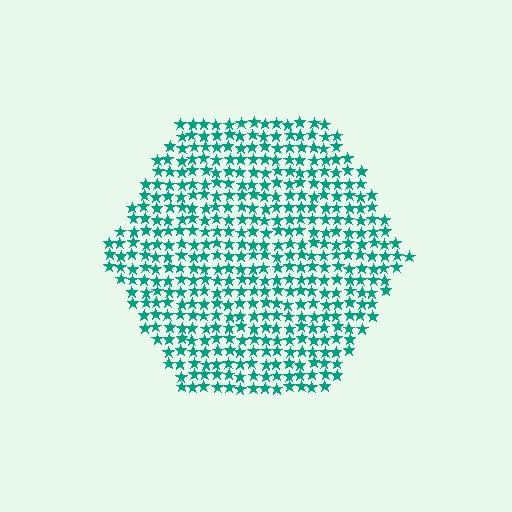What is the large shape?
The large shape is a hexagon.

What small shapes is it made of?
It is made of small stars.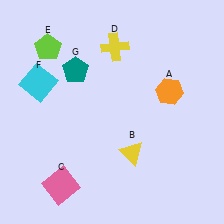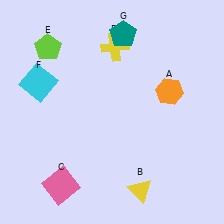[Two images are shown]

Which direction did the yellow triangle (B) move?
The yellow triangle (B) moved down.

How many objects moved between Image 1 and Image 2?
2 objects moved between the two images.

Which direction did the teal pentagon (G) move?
The teal pentagon (G) moved right.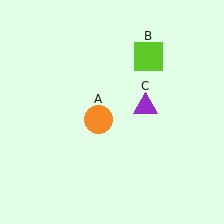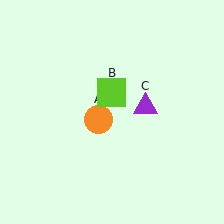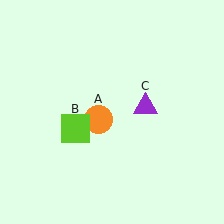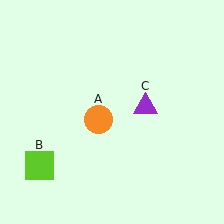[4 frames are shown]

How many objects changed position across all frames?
1 object changed position: lime square (object B).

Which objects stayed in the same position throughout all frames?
Orange circle (object A) and purple triangle (object C) remained stationary.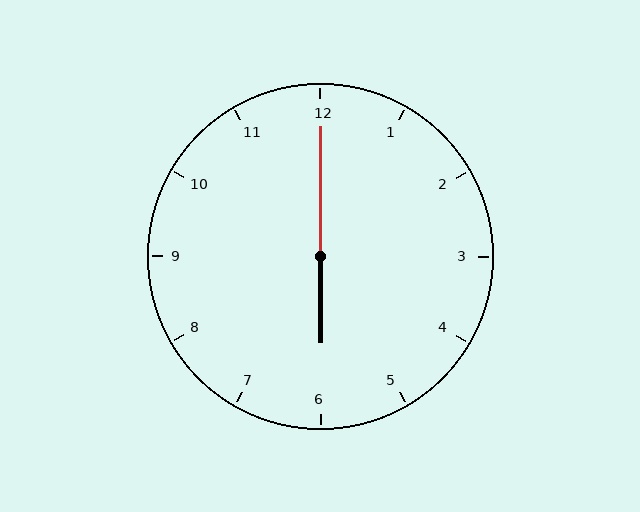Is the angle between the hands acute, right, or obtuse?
It is obtuse.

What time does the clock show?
6:00.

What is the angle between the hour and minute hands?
Approximately 180 degrees.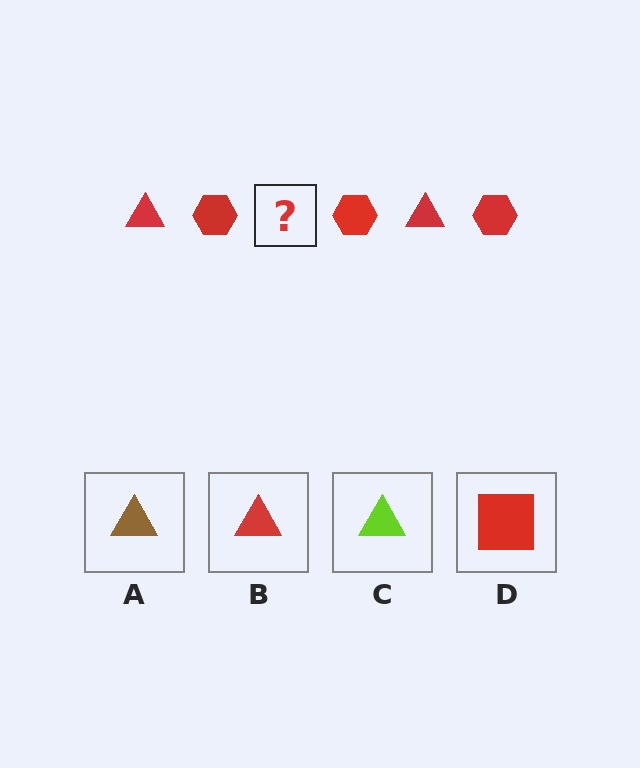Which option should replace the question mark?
Option B.